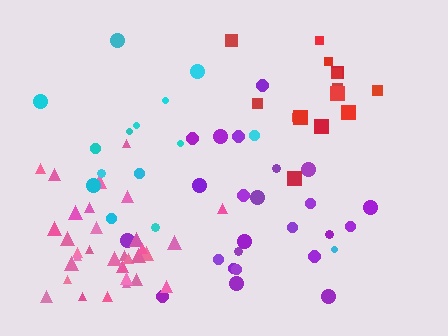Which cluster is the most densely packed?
Pink.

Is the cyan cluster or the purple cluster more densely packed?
Purple.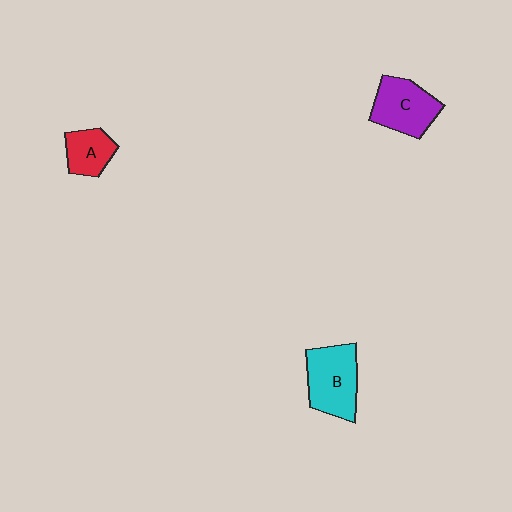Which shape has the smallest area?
Shape A (red).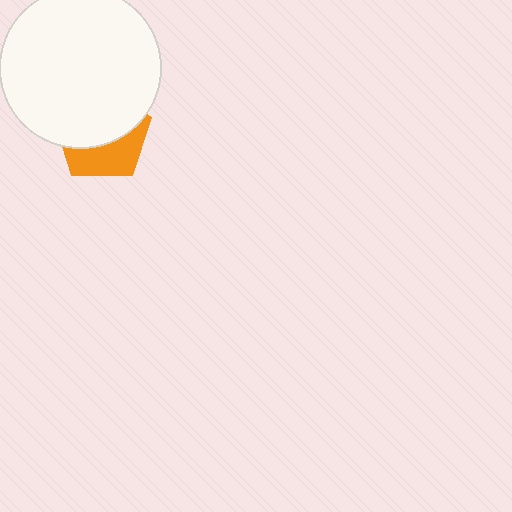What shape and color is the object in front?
The object in front is a white circle.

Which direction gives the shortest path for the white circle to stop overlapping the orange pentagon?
Moving up gives the shortest separation.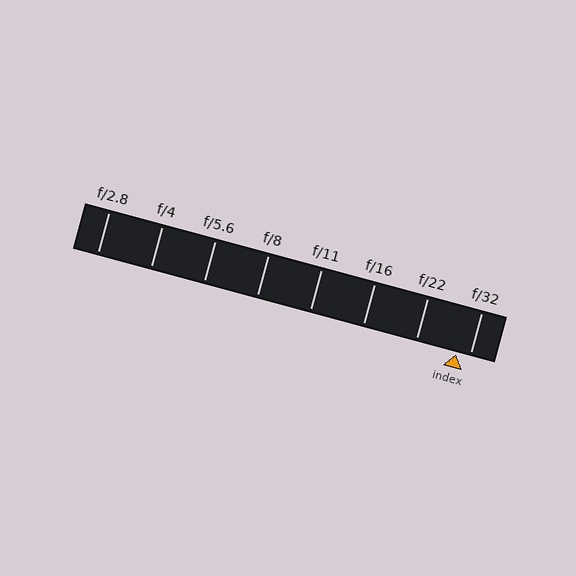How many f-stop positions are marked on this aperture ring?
There are 8 f-stop positions marked.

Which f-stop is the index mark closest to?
The index mark is closest to f/32.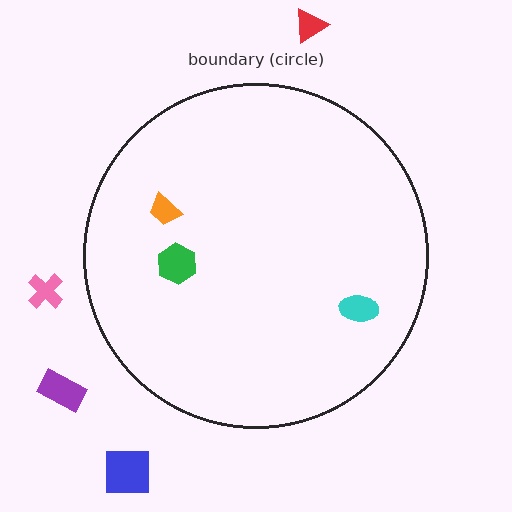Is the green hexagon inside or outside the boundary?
Inside.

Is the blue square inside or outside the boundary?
Outside.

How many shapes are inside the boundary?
3 inside, 4 outside.